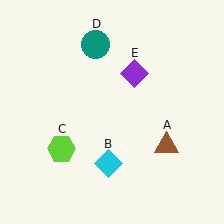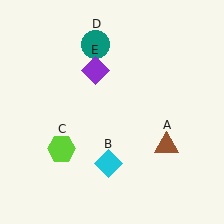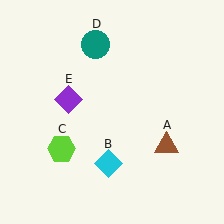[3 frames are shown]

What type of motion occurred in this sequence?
The purple diamond (object E) rotated counterclockwise around the center of the scene.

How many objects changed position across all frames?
1 object changed position: purple diamond (object E).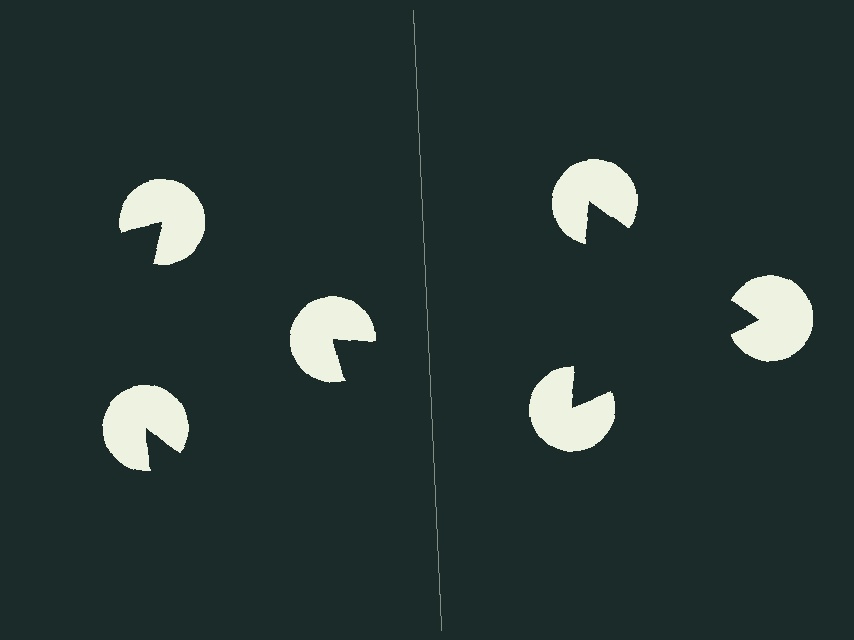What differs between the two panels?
The pac-man discs are positioned identically on both sides; only the wedge orientations differ. On the right they align to a triangle; on the left they are misaligned.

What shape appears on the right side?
An illusory triangle.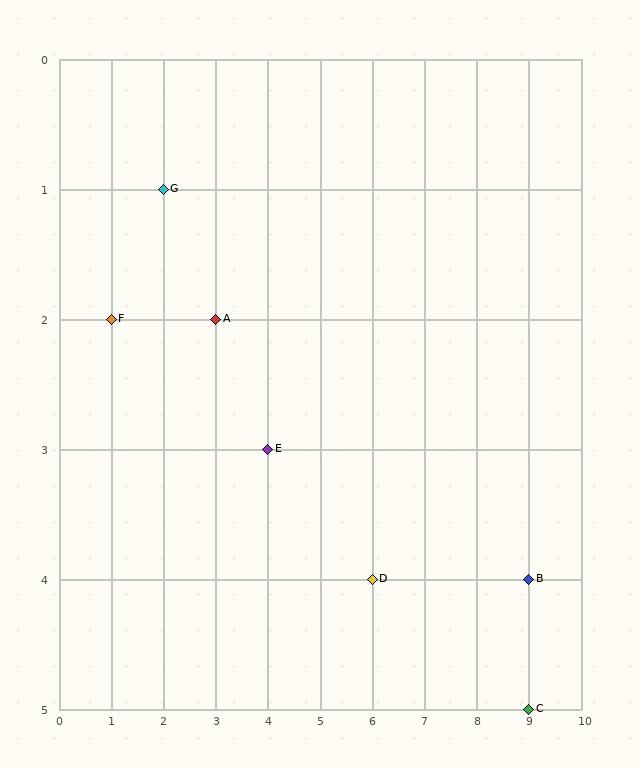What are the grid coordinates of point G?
Point G is at grid coordinates (2, 1).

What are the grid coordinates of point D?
Point D is at grid coordinates (6, 4).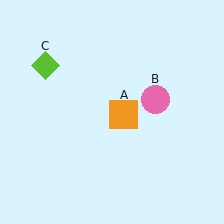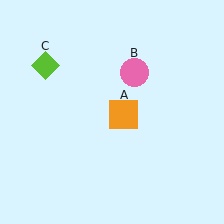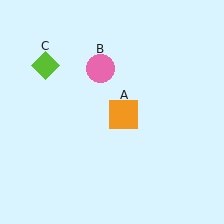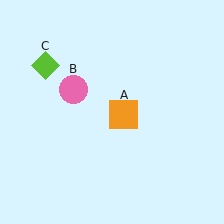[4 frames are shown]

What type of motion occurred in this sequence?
The pink circle (object B) rotated counterclockwise around the center of the scene.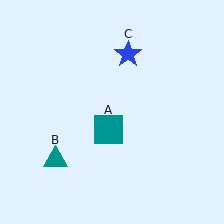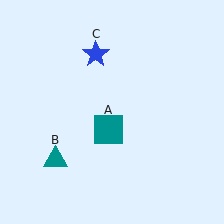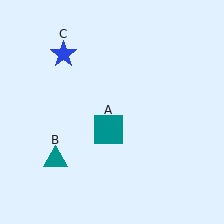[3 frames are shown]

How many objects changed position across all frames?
1 object changed position: blue star (object C).